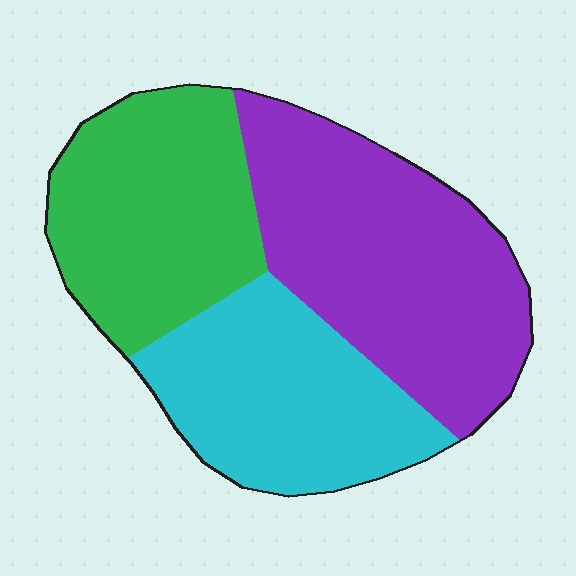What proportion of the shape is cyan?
Cyan takes up about one third (1/3) of the shape.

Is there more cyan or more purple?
Purple.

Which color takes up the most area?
Purple, at roughly 40%.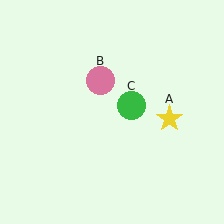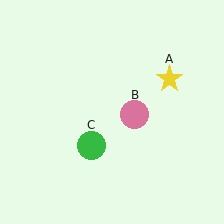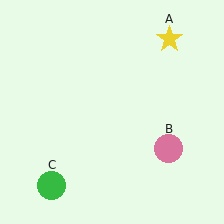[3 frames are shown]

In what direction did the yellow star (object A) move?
The yellow star (object A) moved up.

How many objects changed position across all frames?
3 objects changed position: yellow star (object A), pink circle (object B), green circle (object C).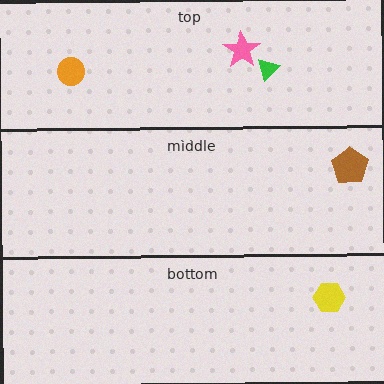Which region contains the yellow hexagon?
The bottom region.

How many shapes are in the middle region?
1.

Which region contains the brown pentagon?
The middle region.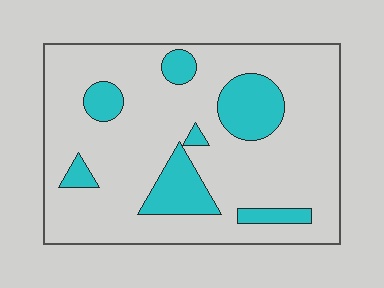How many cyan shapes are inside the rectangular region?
7.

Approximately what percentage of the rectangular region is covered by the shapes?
Approximately 20%.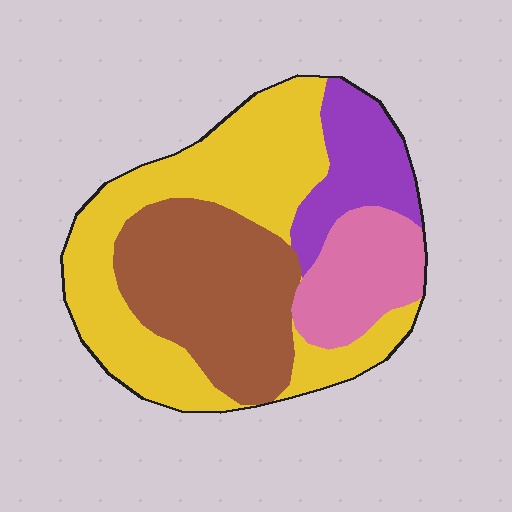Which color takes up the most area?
Yellow, at roughly 40%.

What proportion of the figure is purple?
Purple takes up about one eighth (1/8) of the figure.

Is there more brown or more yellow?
Yellow.